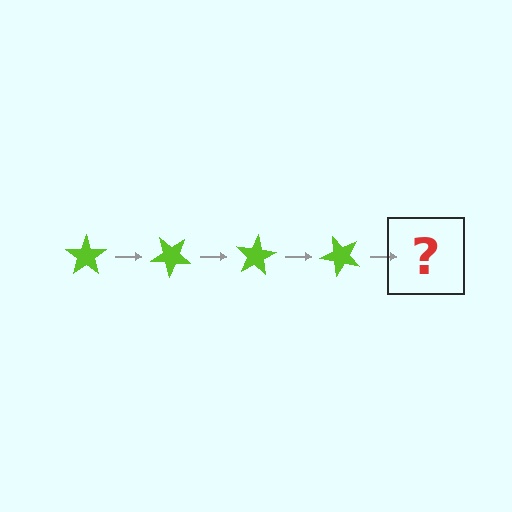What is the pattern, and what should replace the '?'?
The pattern is that the star rotates 40 degrees each step. The '?' should be a lime star rotated 160 degrees.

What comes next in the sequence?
The next element should be a lime star rotated 160 degrees.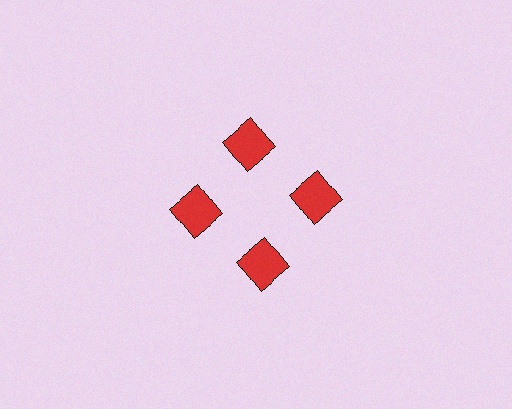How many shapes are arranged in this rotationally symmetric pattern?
There are 4 shapes, arranged in 4 groups of 1.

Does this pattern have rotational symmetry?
Yes, this pattern has 4-fold rotational symmetry. It looks the same after rotating 90 degrees around the center.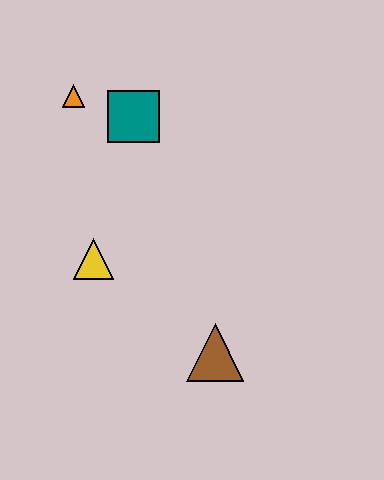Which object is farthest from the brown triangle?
The orange triangle is farthest from the brown triangle.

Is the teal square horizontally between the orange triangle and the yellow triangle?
No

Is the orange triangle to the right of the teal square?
No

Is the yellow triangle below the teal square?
Yes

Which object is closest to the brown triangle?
The yellow triangle is closest to the brown triangle.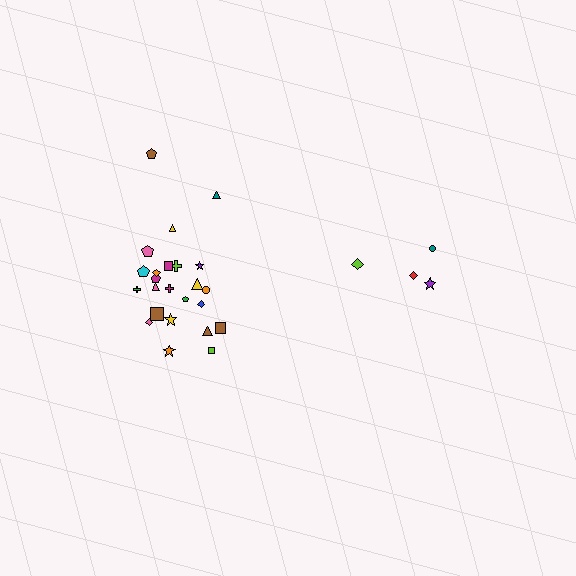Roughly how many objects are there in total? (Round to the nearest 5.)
Roughly 30 objects in total.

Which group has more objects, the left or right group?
The left group.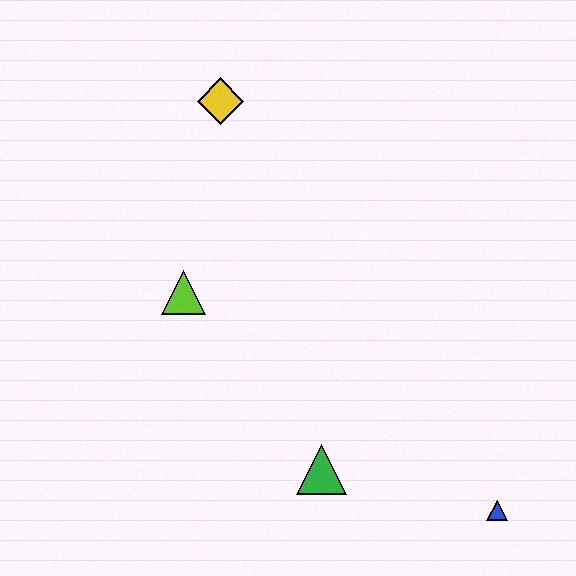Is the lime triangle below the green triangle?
No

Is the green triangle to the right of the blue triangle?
No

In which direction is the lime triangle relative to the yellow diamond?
The lime triangle is below the yellow diamond.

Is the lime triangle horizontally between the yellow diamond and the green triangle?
No